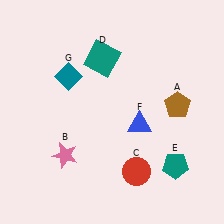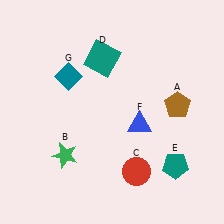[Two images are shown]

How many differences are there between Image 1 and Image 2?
There is 1 difference between the two images.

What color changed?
The star (B) changed from pink in Image 1 to green in Image 2.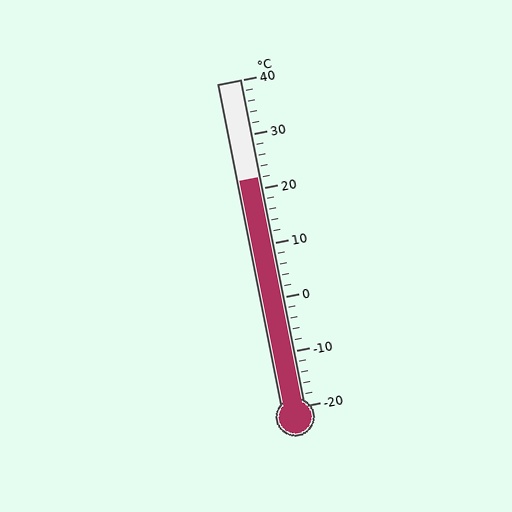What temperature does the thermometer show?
The thermometer shows approximately 22°C.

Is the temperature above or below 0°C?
The temperature is above 0°C.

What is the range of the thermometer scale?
The thermometer scale ranges from -20°C to 40°C.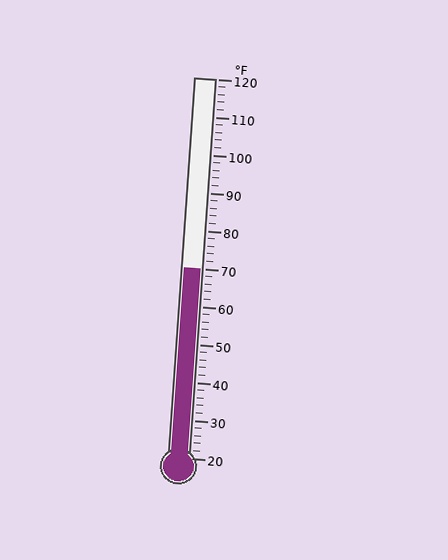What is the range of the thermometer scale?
The thermometer scale ranges from 20°F to 120°F.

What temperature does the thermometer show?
The thermometer shows approximately 70°F.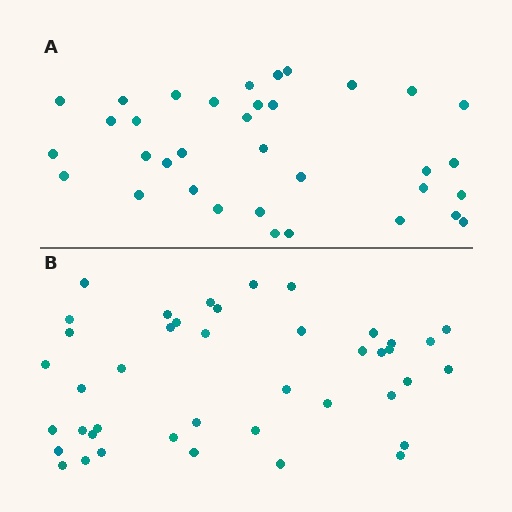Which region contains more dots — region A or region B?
Region B (the bottom region) has more dots.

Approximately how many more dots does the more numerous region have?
Region B has roughly 8 or so more dots than region A.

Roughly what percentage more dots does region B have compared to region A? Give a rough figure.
About 20% more.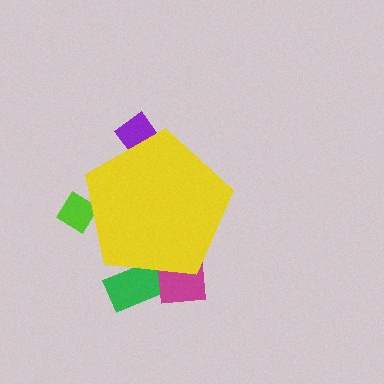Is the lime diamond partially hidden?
Yes, the lime diamond is partially hidden behind the yellow pentagon.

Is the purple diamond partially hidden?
Yes, the purple diamond is partially hidden behind the yellow pentagon.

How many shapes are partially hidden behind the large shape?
4 shapes are partially hidden.